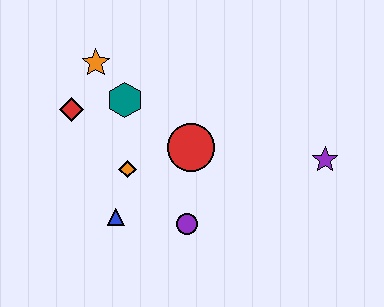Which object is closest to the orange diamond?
The blue triangle is closest to the orange diamond.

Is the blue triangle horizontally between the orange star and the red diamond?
No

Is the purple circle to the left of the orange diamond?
No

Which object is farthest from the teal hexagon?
The purple star is farthest from the teal hexagon.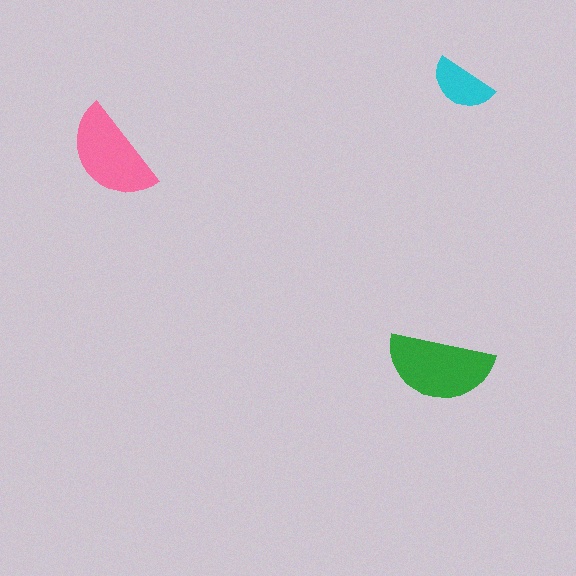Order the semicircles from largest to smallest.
the green one, the pink one, the cyan one.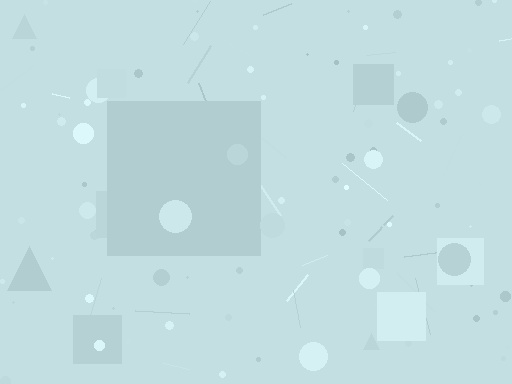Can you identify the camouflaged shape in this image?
The camouflaged shape is a square.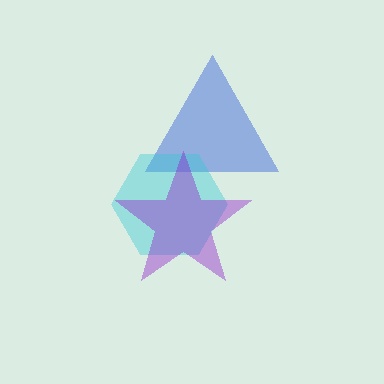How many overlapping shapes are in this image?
There are 3 overlapping shapes in the image.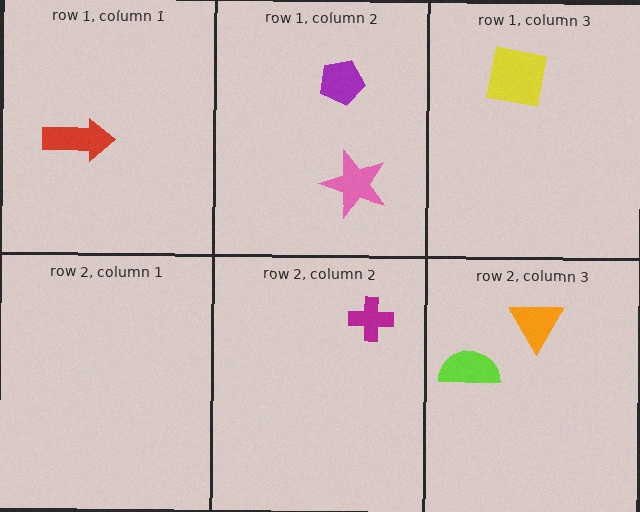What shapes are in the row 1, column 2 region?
The pink star, the purple pentagon.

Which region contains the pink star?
The row 1, column 2 region.